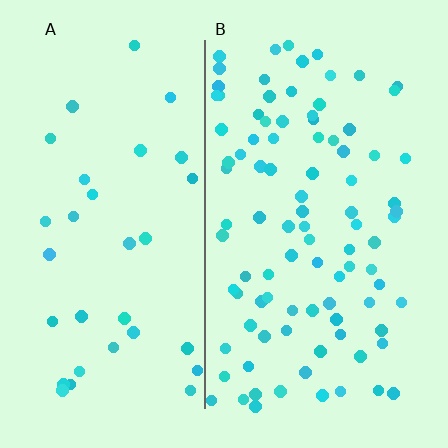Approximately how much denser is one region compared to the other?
Approximately 2.9× — region B over region A.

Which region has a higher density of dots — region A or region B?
B (the right).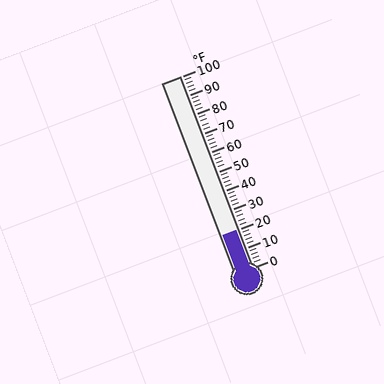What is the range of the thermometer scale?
The thermometer scale ranges from 0°F to 100°F.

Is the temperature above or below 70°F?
The temperature is below 70°F.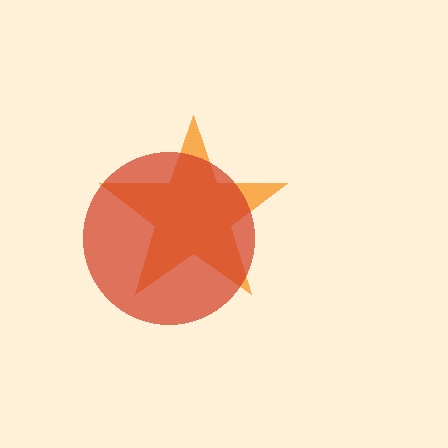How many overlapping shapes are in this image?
There are 2 overlapping shapes in the image.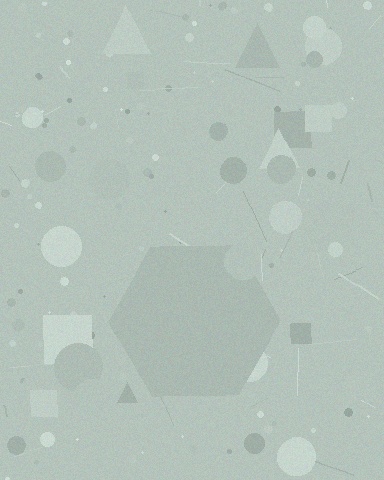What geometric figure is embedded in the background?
A hexagon is embedded in the background.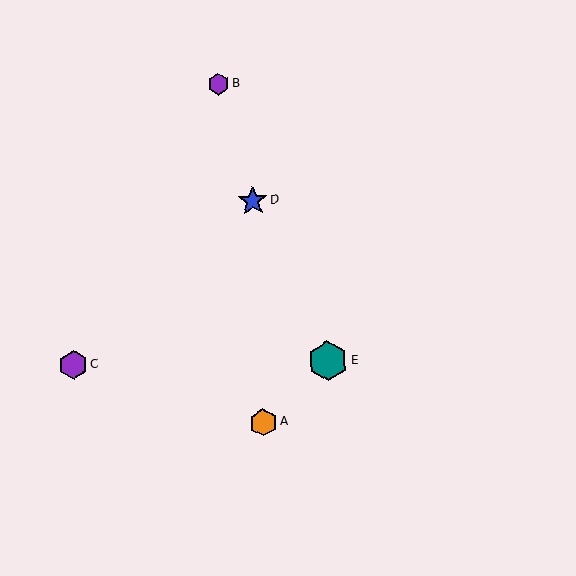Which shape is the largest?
The teal hexagon (labeled E) is the largest.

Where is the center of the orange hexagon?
The center of the orange hexagon is at (263, 423).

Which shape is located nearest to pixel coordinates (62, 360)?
The purple hexagon (labeled C) at (73, 365) is nearest to that location.